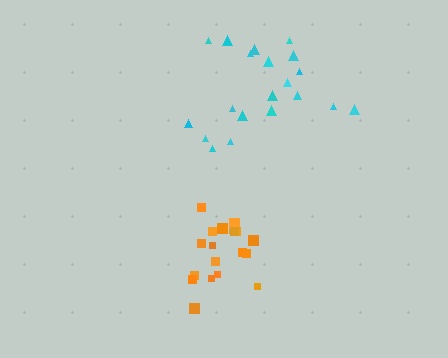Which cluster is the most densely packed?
Orange.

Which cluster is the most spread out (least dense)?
Cyan.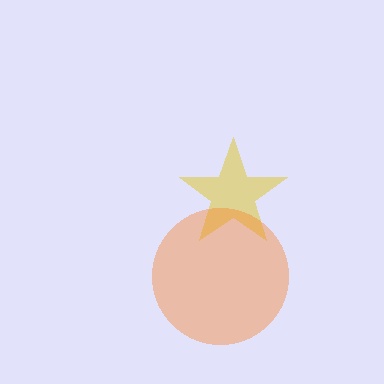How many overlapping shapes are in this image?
There are 2 overlapping shapes in the image.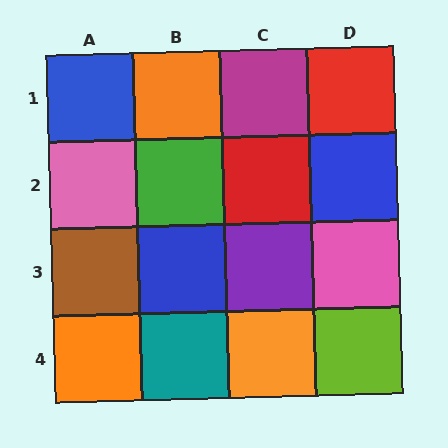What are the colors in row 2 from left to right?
Pink, green, red, blue.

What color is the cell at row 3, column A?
Brown.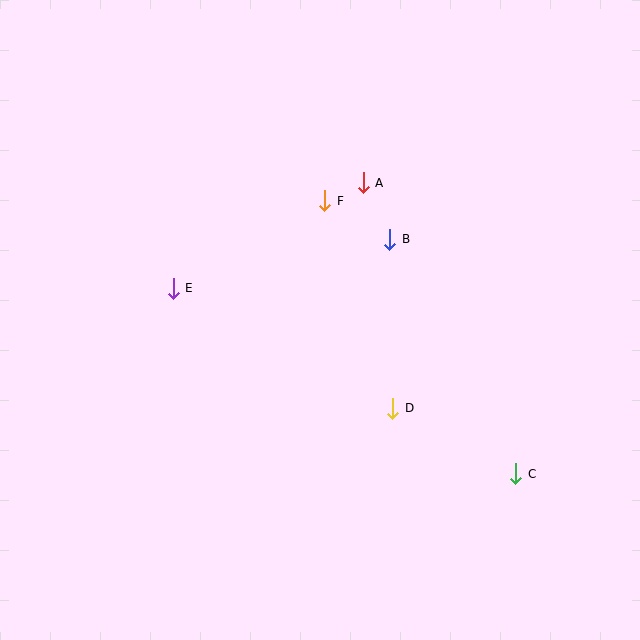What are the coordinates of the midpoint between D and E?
The midpoint between D and E is at (283, 348).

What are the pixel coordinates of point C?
Point C is at (516, 474).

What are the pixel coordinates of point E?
Point E is at (173, 288).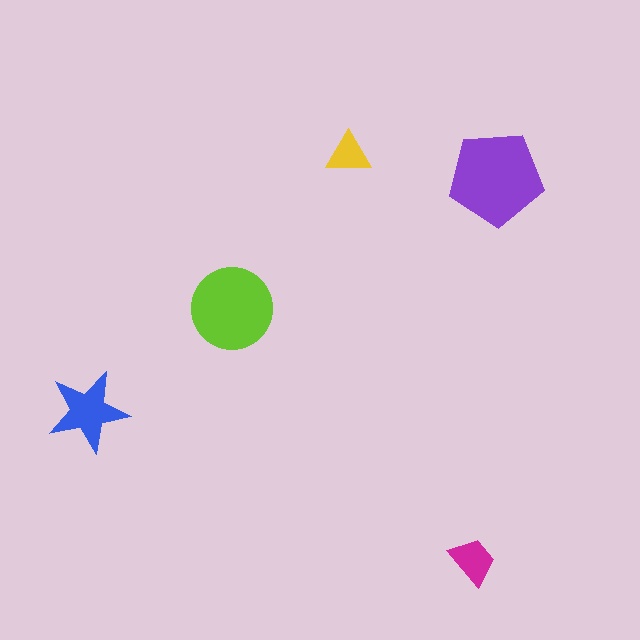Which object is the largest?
The purple pentagon.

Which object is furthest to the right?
The purple pentagon is rightmost.